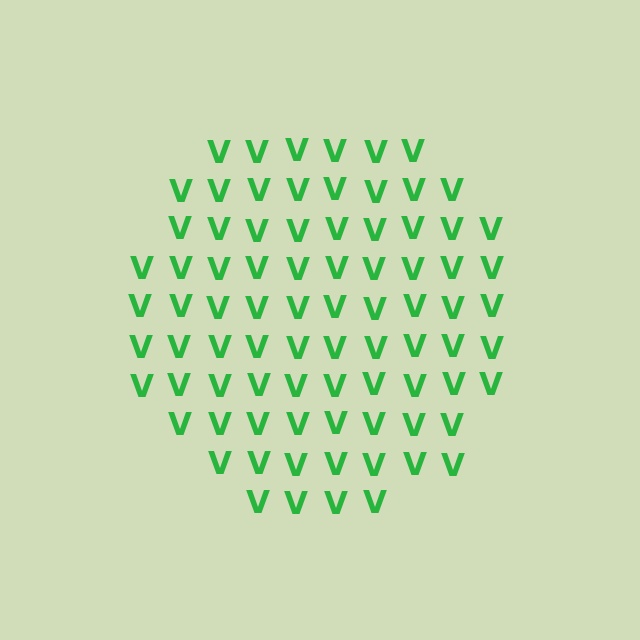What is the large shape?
The large shape is a circle.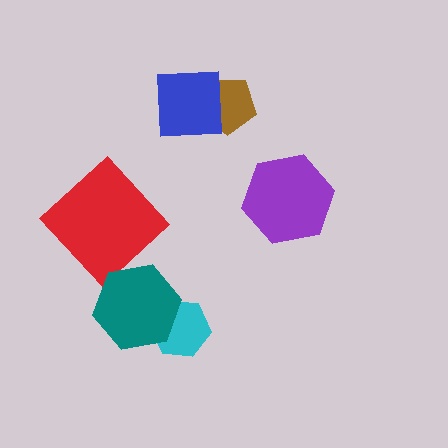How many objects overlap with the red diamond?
0 objects overlap with the red diamond.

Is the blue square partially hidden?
No, no other shape covers it.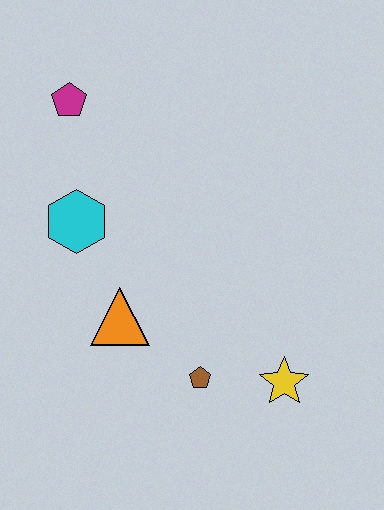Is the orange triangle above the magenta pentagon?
No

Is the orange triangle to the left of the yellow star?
Yes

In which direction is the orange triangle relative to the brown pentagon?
The orange triangle is to the left of the brown pentagon.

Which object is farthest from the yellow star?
The magenta pentagon is farthest from the yellow star.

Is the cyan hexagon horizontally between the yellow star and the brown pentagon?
No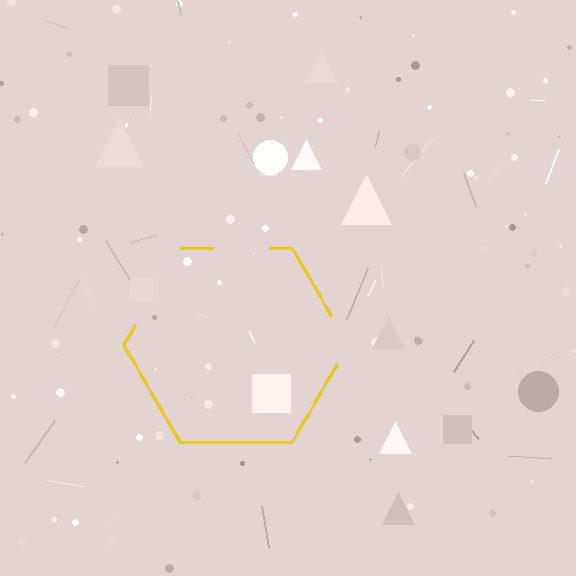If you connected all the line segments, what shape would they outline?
They would outline a hexagon.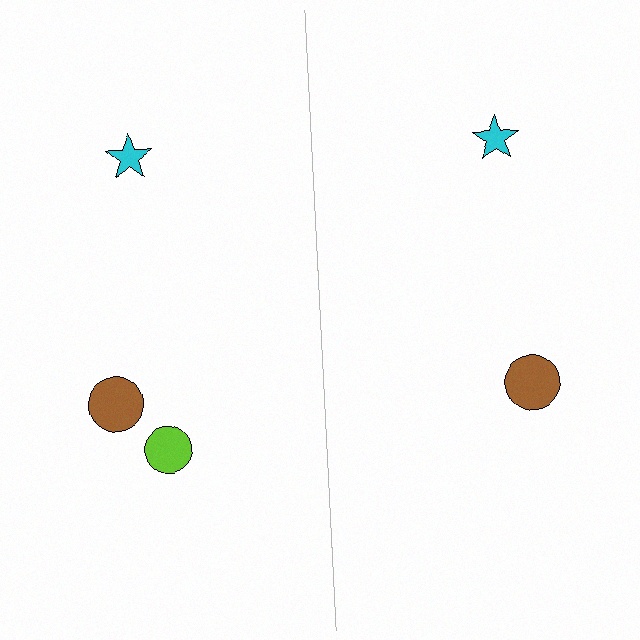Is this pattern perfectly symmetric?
No, the pattern is not perfectly symmetric. A lime circle is missing from the right side.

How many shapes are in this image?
There are 5 shapes in this image.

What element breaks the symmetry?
A lime circle is missing from the right side.